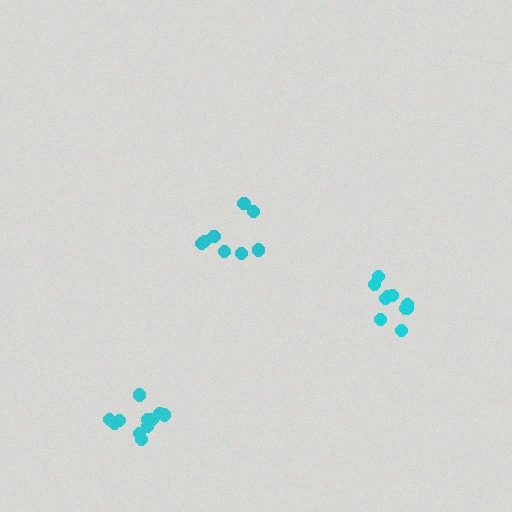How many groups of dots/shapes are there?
There are 3 groups.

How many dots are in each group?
Group 1: 8 dots, Group 2: 10 dots, Group 3: 11 dots (29 total).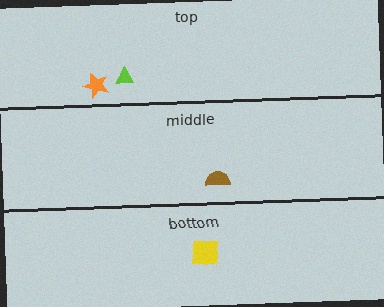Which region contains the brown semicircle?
The middle region.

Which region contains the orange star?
The top region.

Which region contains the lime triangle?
The top region.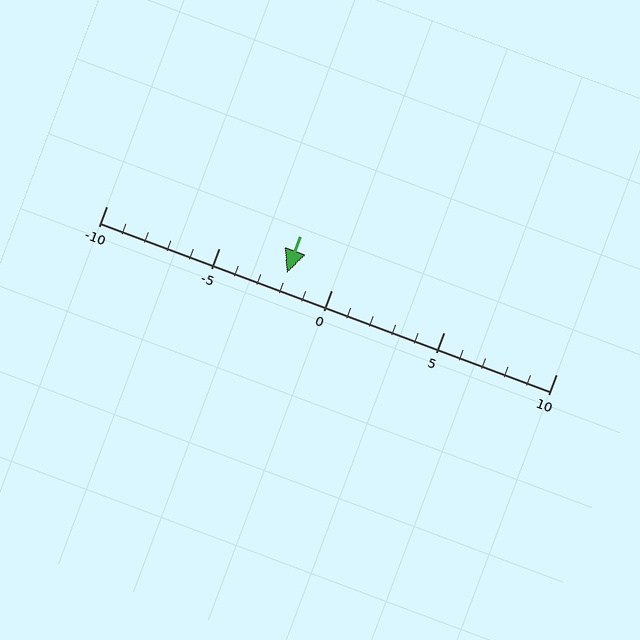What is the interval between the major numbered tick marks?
The major tick marks are spaced 5 units apart.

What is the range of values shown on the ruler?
The ruler shows values from -10 to 10.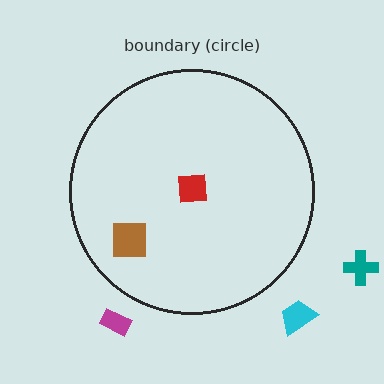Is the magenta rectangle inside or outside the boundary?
Outside.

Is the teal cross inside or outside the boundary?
Outside.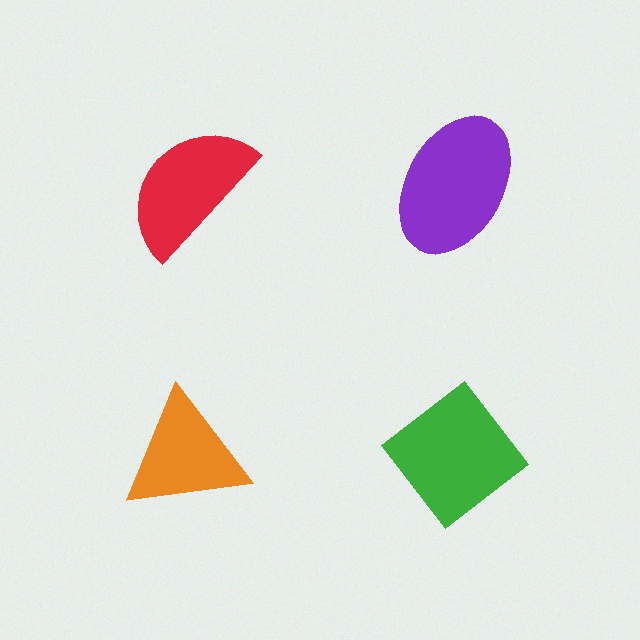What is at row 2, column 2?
A green diamond.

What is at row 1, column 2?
A purple ellipse.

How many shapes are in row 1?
2 shapes.